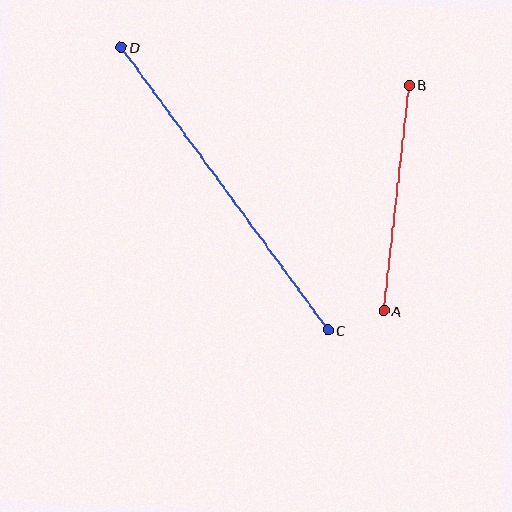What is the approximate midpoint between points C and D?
The midpoint is at approximately (225, 189) pixels.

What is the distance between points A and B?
The distance is approximately 227 pixels.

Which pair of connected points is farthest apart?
Points C and D are farthest apart.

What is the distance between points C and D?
The distance is approximately 350 pixels.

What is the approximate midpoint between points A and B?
The midpoint is at approximately (397, 198) pixels.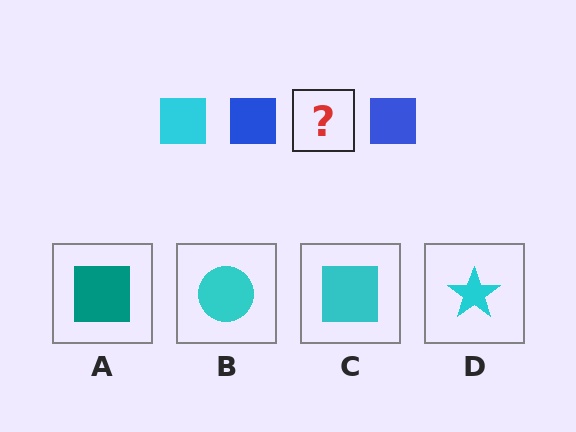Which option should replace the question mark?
Option C.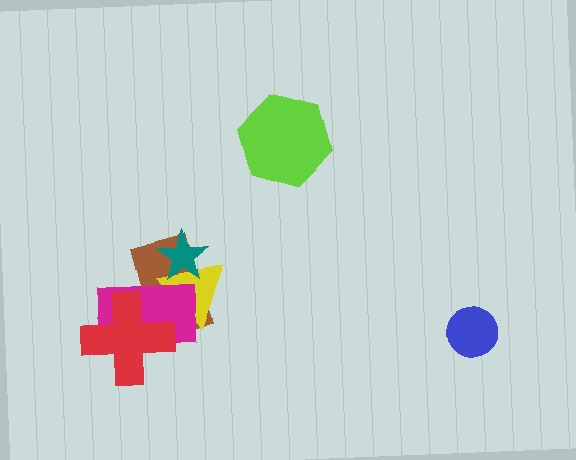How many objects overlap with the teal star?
2 objects overlap with the teal star.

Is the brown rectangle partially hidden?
Yes, it is partially covered by another shape.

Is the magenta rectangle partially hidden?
Yes, it is partially covered by another shape.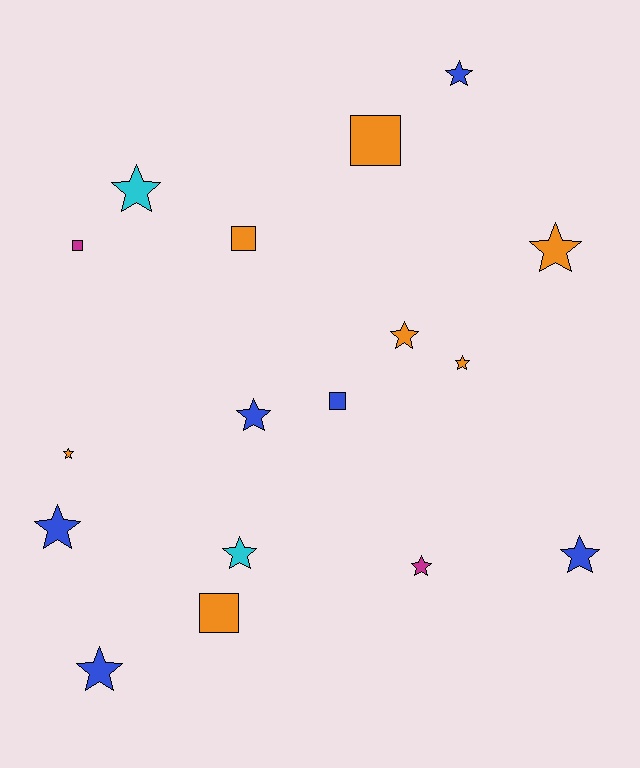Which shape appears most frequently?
Star, with 12 objects.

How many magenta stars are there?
There is 1 magenta star.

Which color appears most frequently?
Orange, with 7 objects.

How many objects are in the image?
There are 17 objects.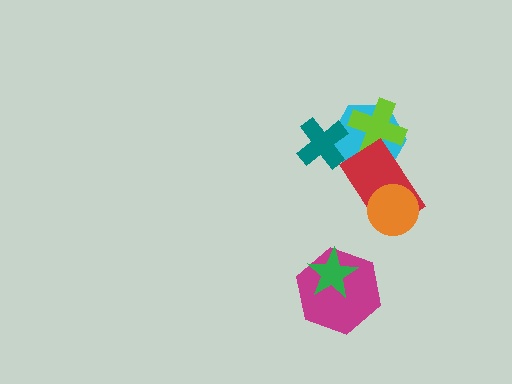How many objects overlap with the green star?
1 object overlaps with the green star.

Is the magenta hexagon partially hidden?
Yes, it is partially covered by another shape.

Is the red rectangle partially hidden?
Yes, it is partially covered by another shape.